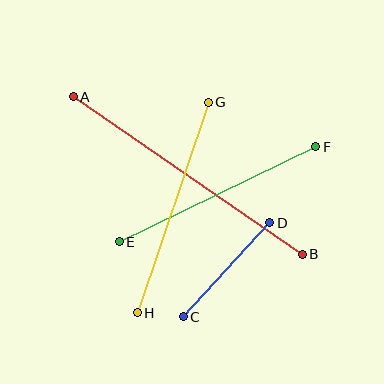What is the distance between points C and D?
The distance is approximately 128 pixels.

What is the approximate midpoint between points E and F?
The midpoint is at approximately (218, 194) pixels.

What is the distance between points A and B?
The distance is approximately 278 pixels.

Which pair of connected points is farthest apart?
Points A and B are farthest apart.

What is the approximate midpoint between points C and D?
The midpoint is at approximately (226, 270) pixels.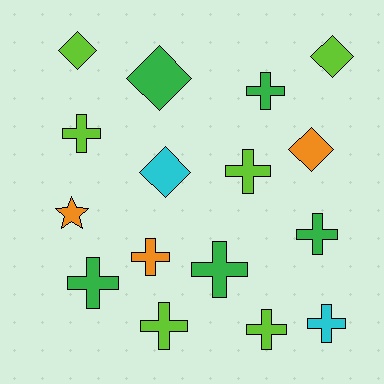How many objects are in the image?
There are 16 objects.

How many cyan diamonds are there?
There is 1 cyan diamond.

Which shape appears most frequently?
Cross, with 10 objects.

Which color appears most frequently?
Lime, with 6 objects.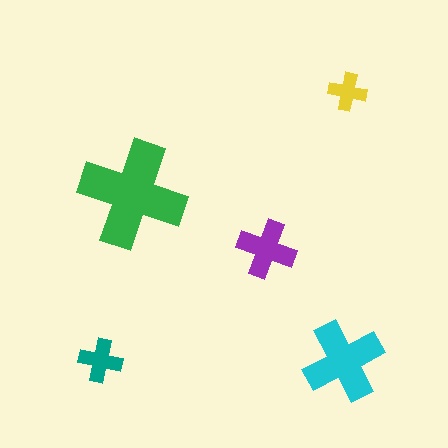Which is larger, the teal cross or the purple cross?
The purple one.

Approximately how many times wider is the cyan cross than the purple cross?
About 1.5 times wider.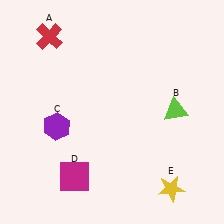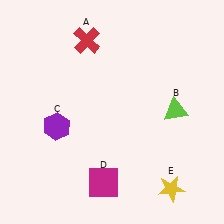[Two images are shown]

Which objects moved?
The objects that moved are: the red cross (A), the magenta square (D).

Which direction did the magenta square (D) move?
The magenta square (D) moved right.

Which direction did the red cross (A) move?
The red cross (A) moved right.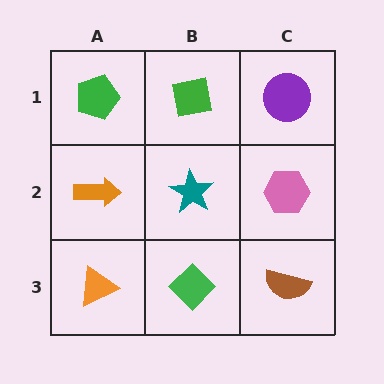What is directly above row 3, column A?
An orange arrow.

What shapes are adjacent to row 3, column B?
A teal star (row 2, column B), an orange triangle (row 3, column A), a brown semicircle (row 3, column C).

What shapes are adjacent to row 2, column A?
A green pentagon (row 1, column A), an orange triangle (row 3, column A), a teal star (row 2, column B).